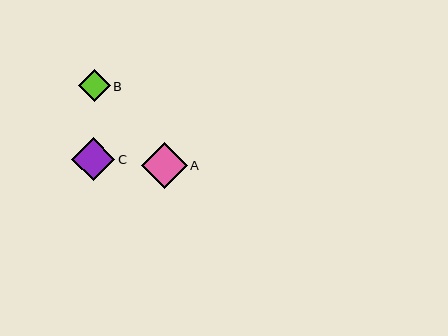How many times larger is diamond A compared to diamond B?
Diamond A is approximately 1.4 times the size of diamond B.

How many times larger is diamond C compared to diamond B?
Diamond C is approximately 1.3 times the size of diamond B.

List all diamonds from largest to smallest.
From largest to smallest: A, C, B.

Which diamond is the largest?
Diamond A is the largest with a size of approximately 45 pixels.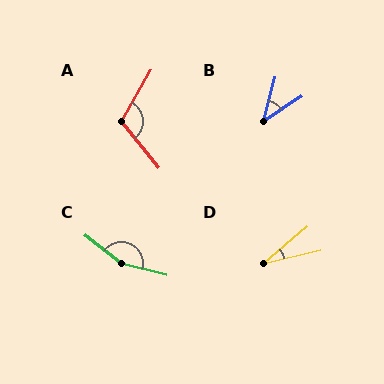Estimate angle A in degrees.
Approximately 111 degrees.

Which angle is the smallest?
D, at approximately 27 degrees.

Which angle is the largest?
C, at approximately 157 degrees.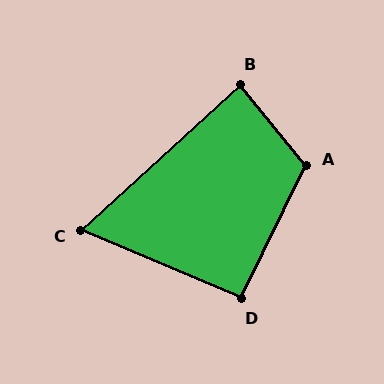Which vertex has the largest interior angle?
A, at approximately 115 degrees.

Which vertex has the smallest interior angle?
C, at approximately 65 degrees.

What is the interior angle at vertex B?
Approximately 87 degrees (approximately right).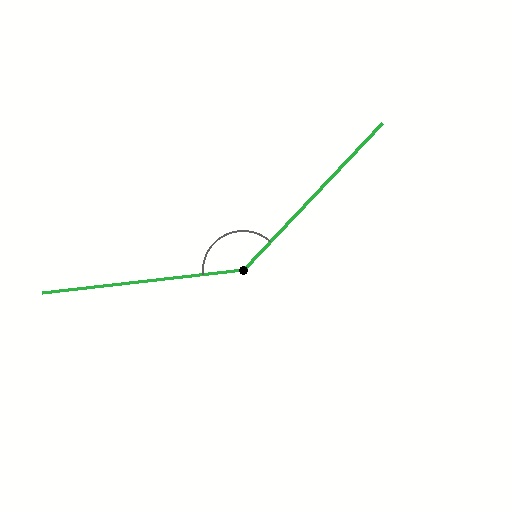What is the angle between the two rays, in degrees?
Approximately 140 degrees.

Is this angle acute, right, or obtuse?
It is obtuse.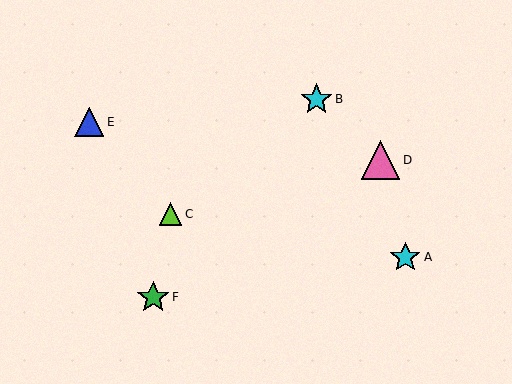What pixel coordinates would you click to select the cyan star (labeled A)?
Click at (405, 257) to select the cyan star A.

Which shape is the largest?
The pink triangle (labeled D) is the largest.